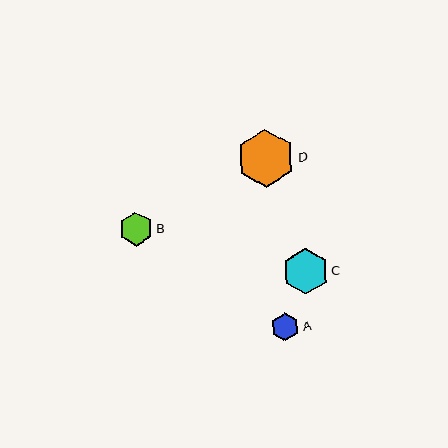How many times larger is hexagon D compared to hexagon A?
Hexagon D is approximately 2.1 times the size of hexagon A.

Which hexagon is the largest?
Hexagon D is the largest with a size of approximately 58 pixels.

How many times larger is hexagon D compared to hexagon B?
Hexagon D is approximately 1.7 times the size of hexagon B.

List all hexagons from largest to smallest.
From largest to smallest: D, C, B, A.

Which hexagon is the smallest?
Hexagon A is the smallest with a size of approximately 28 pixels.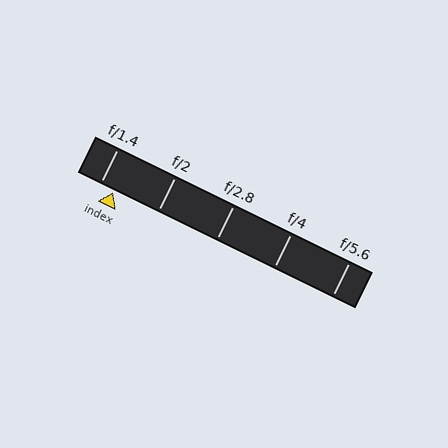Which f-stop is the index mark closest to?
The index mark is closest to f/1.4.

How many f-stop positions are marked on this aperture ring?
There are 5 f-stop positions marked.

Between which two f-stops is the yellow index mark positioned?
The index mark is between f/1.4 and f/2.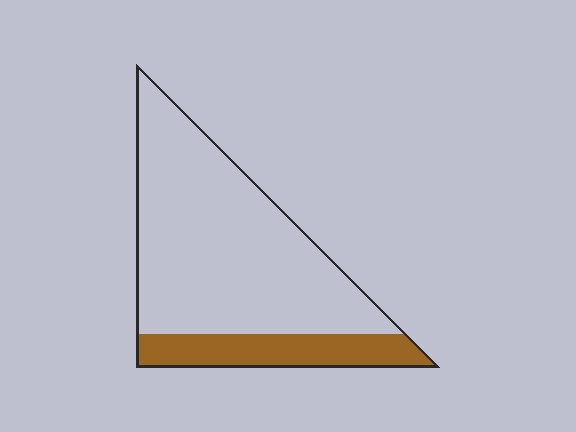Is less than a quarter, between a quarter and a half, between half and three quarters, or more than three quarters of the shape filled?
Less than a quarter.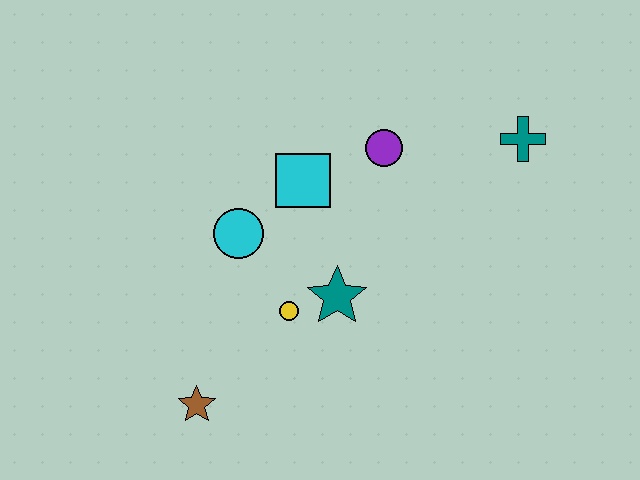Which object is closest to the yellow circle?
The teal star is closest to the yellow circle.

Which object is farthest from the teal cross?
The brown star is farthest from the teal cross.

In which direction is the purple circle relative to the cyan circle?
The purple circle is to the right of the cyan circle.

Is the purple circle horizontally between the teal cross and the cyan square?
Yes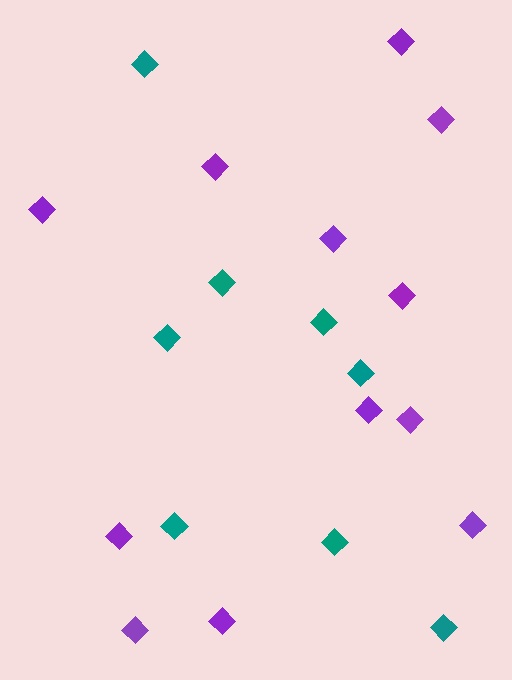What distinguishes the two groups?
There are 2 groups: one group of purple diamonds (12) and one group of teal diamonds (8).